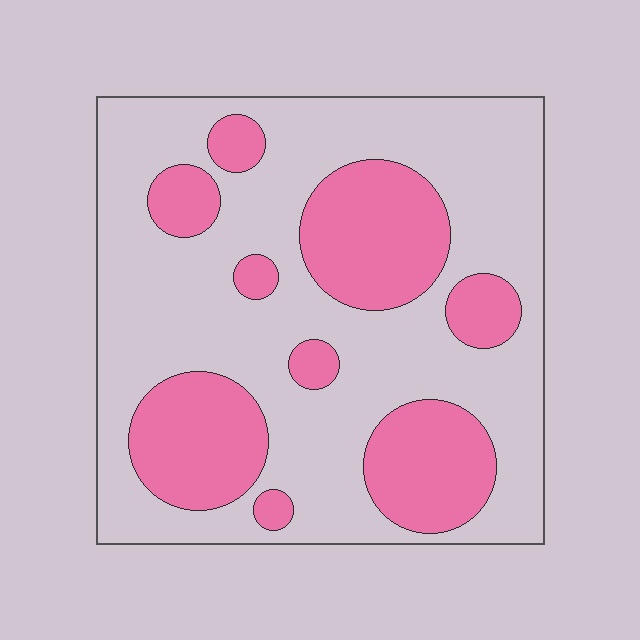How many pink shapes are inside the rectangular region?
9.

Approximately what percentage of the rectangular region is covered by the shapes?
Approximately 30%.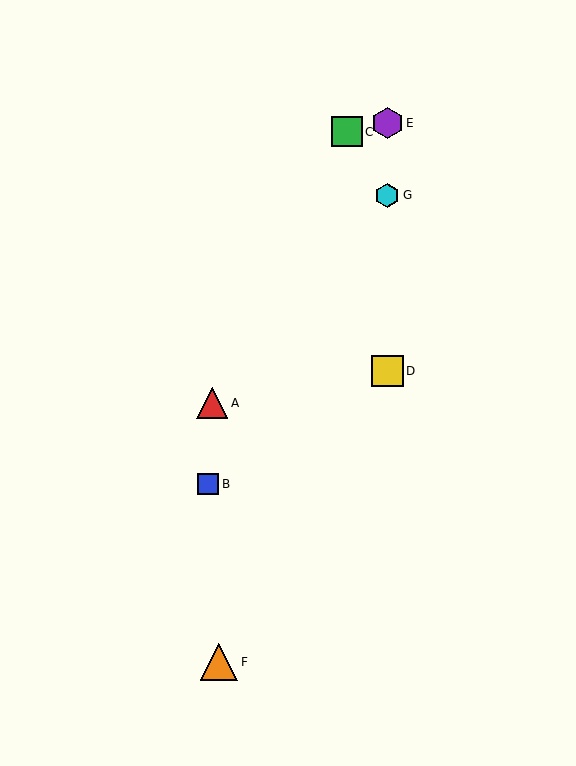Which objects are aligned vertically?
Objects D, E, G are aligned vertically.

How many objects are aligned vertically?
3 objects (D, E, G) are aligned vertically.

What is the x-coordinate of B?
Object B is at x≈208.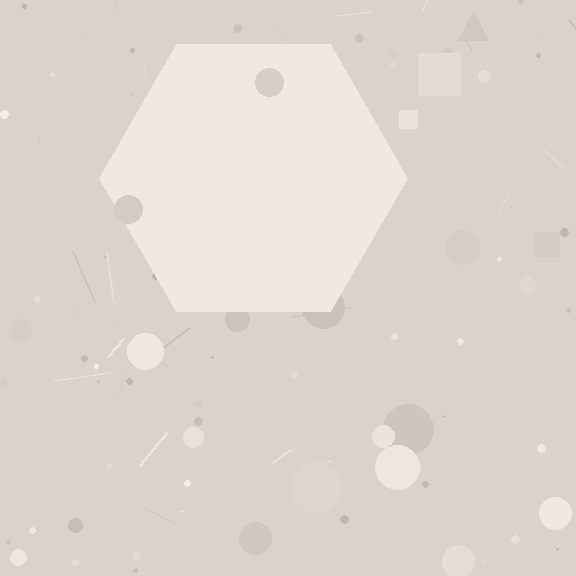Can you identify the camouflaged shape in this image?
The camouflaged shape is a hexagon.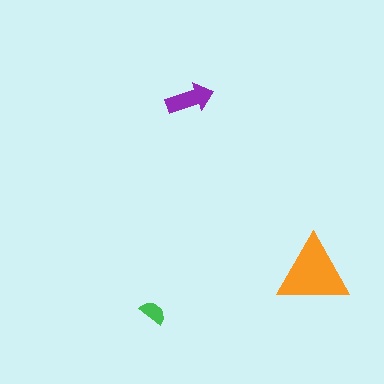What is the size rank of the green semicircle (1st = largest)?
3rd.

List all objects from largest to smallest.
The orange triangle, the purple arrow, the green semicircle.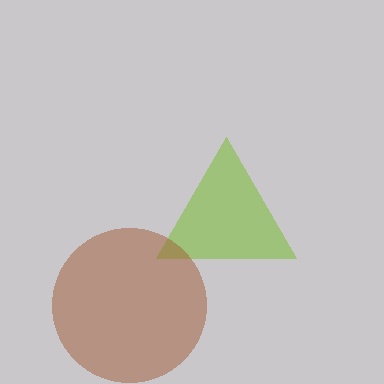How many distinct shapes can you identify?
There are 2 distinct shapes: a lime triangle, a brown circle.